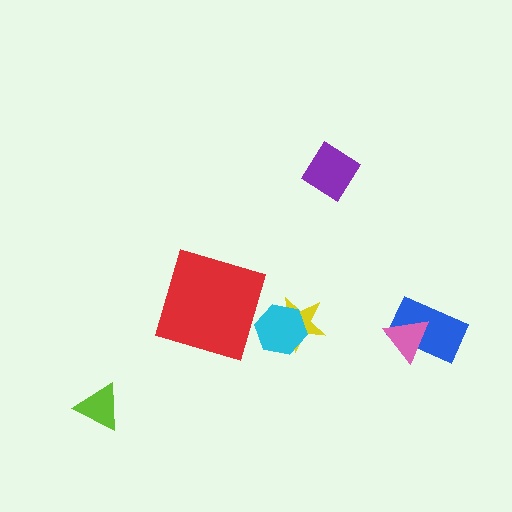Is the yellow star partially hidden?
Yes, it is partially covered by another shape.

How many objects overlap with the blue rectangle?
1 object overlaps with the blue rectangle.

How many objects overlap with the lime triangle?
0 objects overlap with the lime triangle.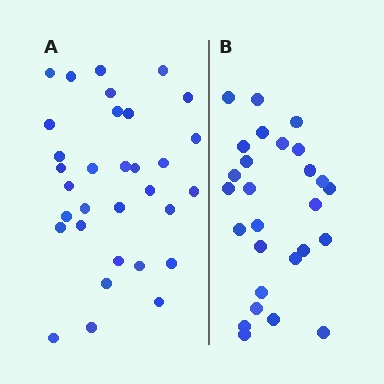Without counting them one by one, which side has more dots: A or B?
Region A (the left region) has more dots.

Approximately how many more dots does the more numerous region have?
Region A has about 5 more dots than region B.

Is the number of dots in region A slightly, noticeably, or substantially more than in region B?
Region A has only slightly more — the two regions are fairly close. The ratio is roughly 1.2 to 1.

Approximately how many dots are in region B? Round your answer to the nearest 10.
About 30 dots. (The exact count is 27, which rounds to 30.)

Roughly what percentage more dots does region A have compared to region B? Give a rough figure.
About 20% more.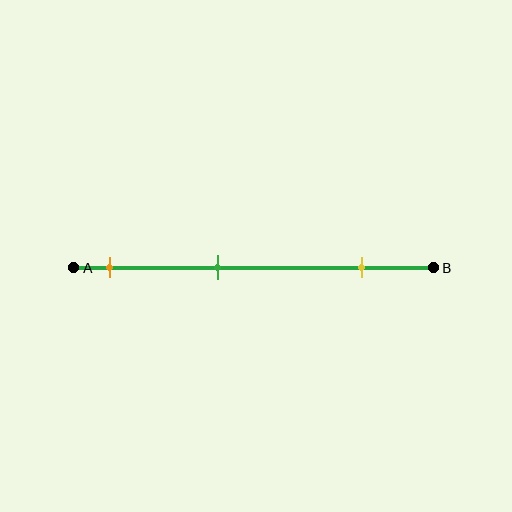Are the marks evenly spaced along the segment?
Yes, the marks are approximately evenly spaced.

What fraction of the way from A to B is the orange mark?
The orange mark is approximately 10% (0.1) of the way from A to B.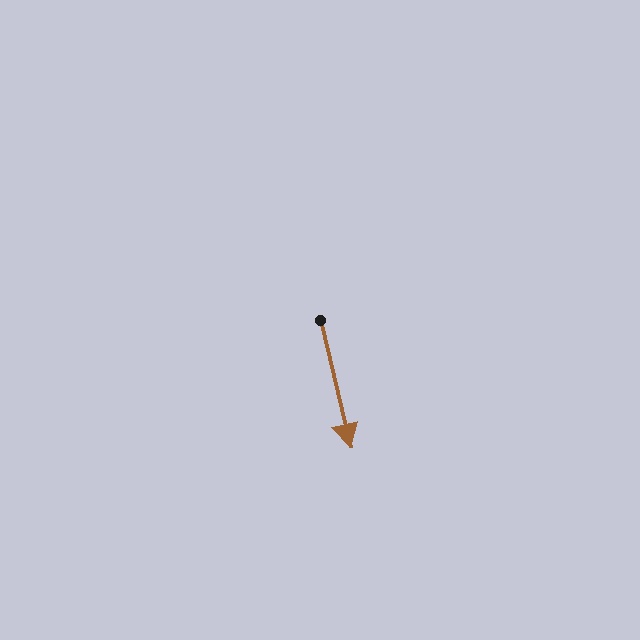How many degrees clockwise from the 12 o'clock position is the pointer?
Approximately 167 degrees.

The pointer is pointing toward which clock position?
Roughly 6 o'clock.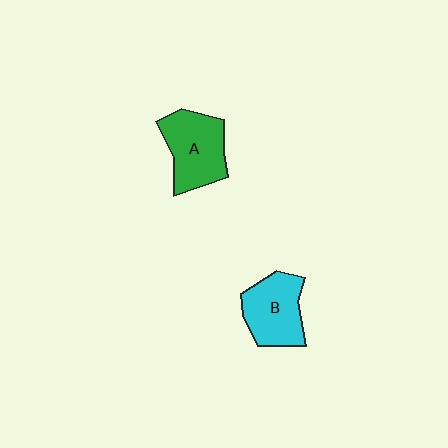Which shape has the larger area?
Shape A (green).